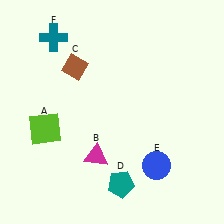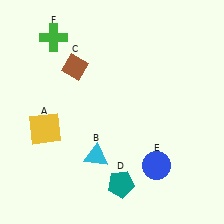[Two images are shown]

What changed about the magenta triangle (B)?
In Image 1, B is magenta. In Image 2, it changed to cyan.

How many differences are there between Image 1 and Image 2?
There are 3 differences between the two images.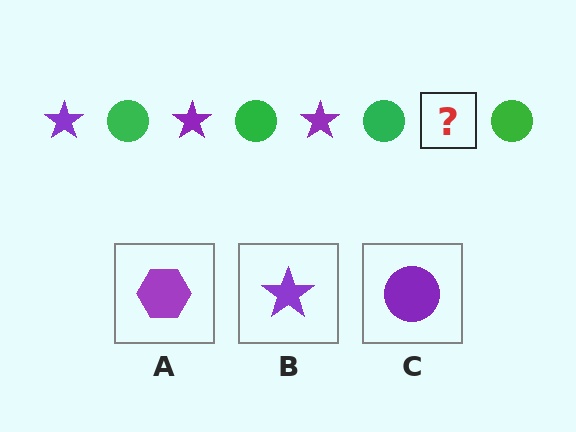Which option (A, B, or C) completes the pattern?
B.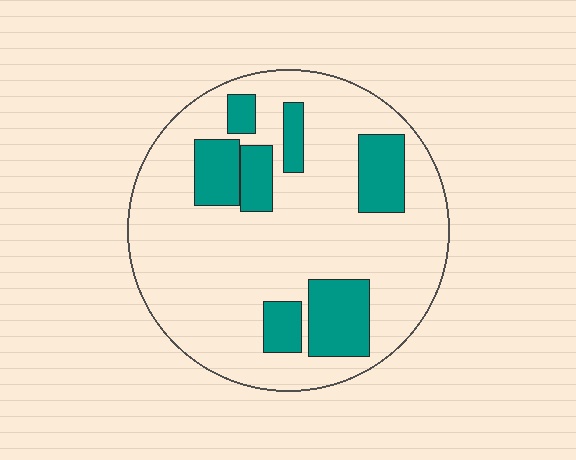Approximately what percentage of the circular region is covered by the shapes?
Approximately 25%.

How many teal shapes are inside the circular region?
7.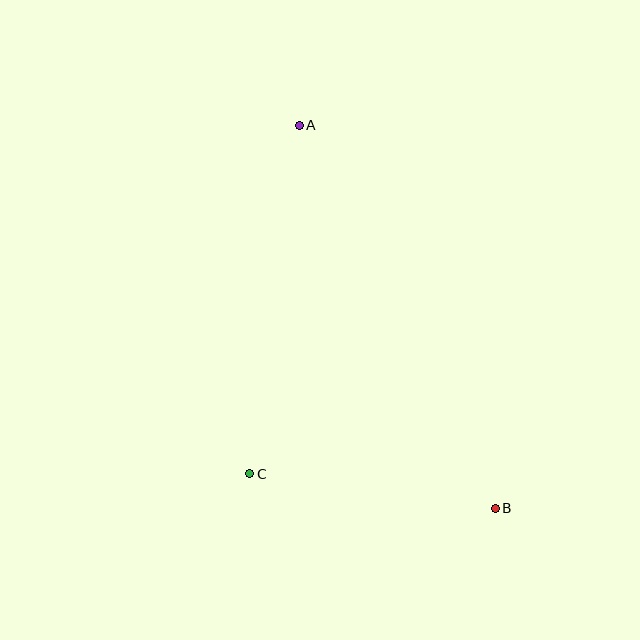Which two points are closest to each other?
Points B and C are closest to each other.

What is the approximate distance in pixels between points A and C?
The distance between A and C is approximately 352 pixels.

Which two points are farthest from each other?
Points A and B are farthest from each other.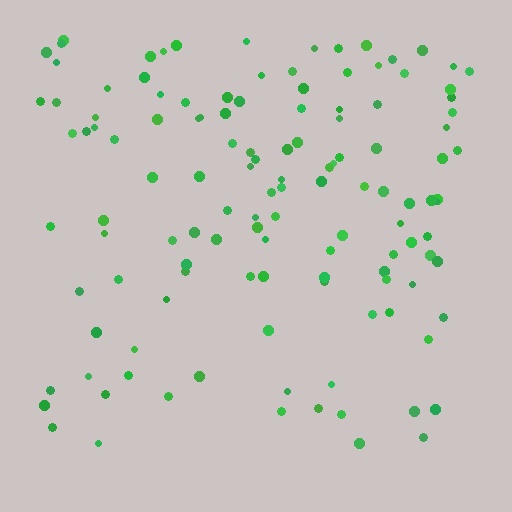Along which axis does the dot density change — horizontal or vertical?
Vertical.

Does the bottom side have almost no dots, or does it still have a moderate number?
Still a moderate number, just noticeably fewer than the top.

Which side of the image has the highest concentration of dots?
The top.